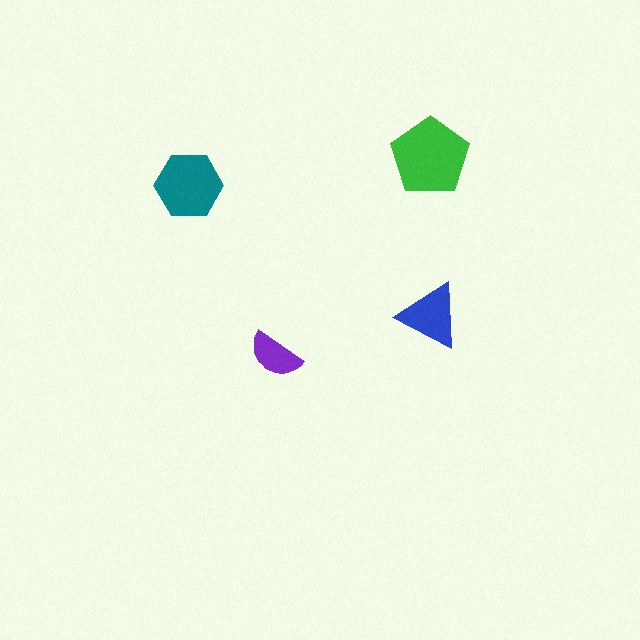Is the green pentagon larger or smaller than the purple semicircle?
Larger.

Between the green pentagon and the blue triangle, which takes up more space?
The green pentagon.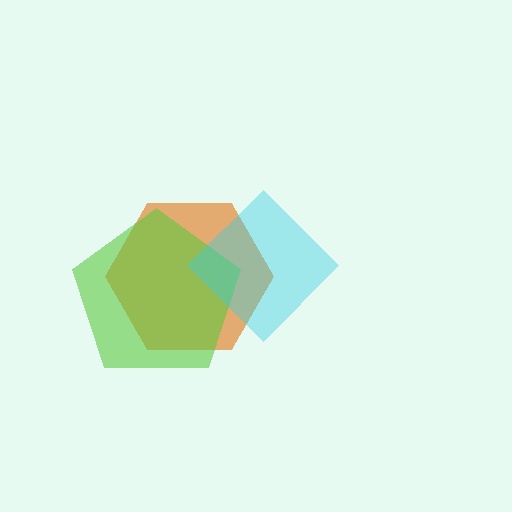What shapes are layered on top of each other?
The layered shapes are: an orange hexagon, a lime pentagon, a cyan diamond.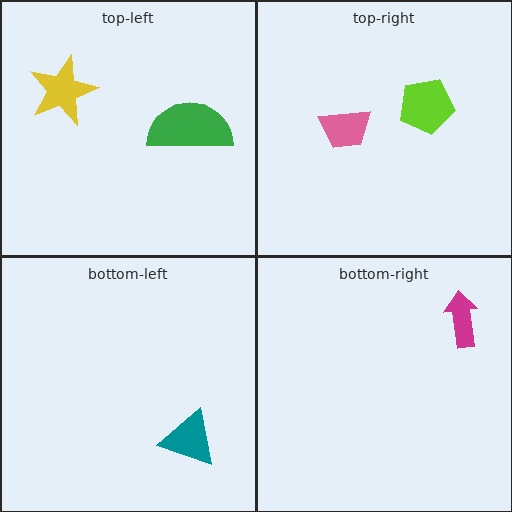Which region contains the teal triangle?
The bottom-left region.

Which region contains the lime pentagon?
The top-right region.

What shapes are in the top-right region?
The lime pentagon, the pink trapezoid.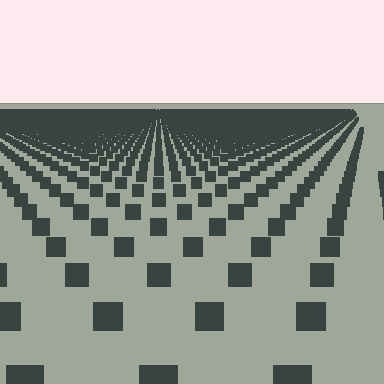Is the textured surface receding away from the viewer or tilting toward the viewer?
The surface is receding away from the viewer. Texture elements get smaller and denser toward the top.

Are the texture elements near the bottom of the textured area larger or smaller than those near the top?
Larger. Near the bottom, elements are closer to the viewer and appear at a bigger on-screen size.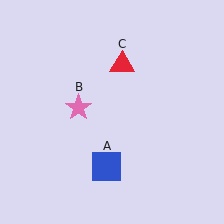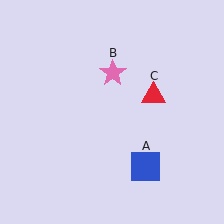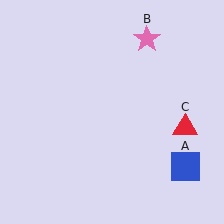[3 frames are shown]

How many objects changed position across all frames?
3 objects changed position: blue square (object A), pink star (object B), red triangle (object C).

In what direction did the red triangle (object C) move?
The red triangle (object C) moved down and to the right.